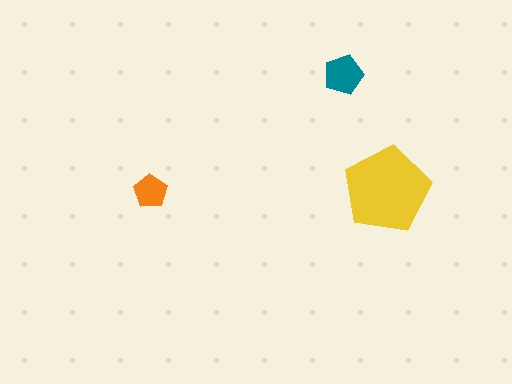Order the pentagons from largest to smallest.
the yellow one, the teal one, the orange one.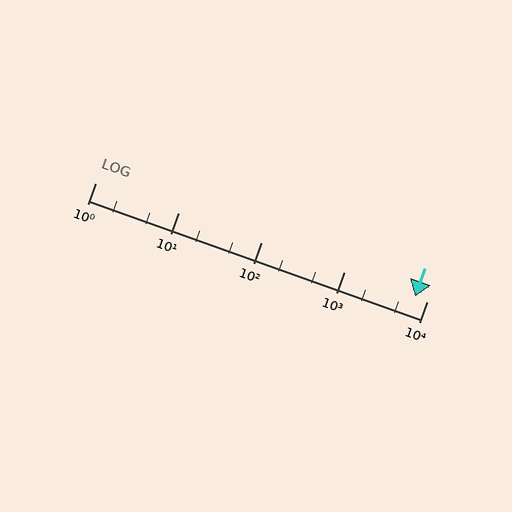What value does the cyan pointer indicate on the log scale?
The pointer indicates approximately 7300.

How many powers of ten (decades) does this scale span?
The scale spans 4 decades, from 1 to 10000.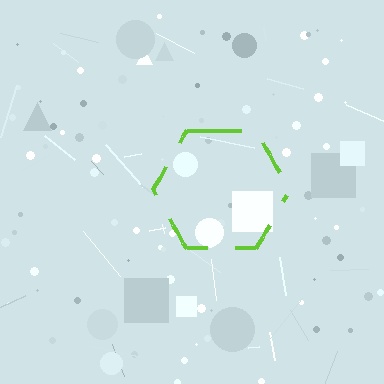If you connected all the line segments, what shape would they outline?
They would outline a hexagon.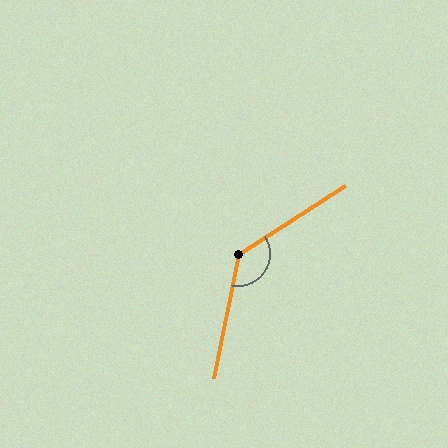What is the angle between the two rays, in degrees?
Approximately 134 degrees.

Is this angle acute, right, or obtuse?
It is obtuse.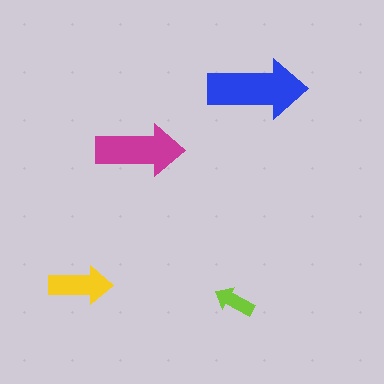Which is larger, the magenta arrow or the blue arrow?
The blue one.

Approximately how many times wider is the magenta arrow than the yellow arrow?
About 1.5 times wider.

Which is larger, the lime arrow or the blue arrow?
The blue one.